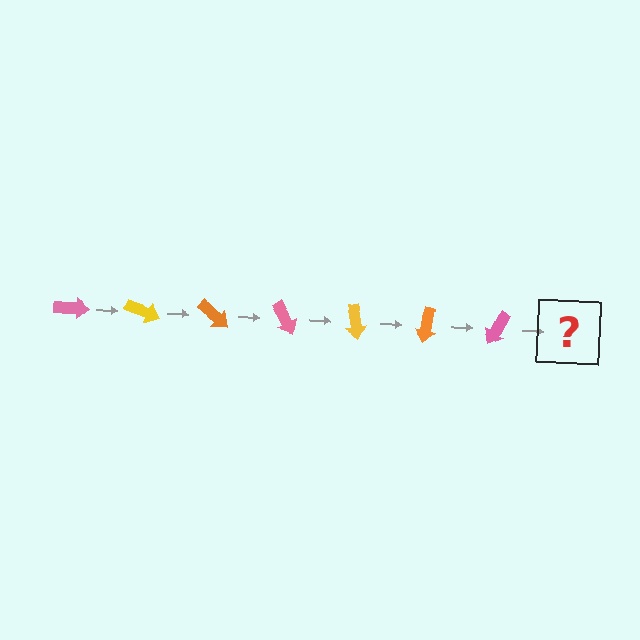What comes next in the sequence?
The next element should be a yellow arrow, rotated 140 degrees from the start.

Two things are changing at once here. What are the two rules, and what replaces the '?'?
The two rules are that it rotates 20 degrees each step and the color cycles through pink, yellow, and orange. The '?' should be a yellow arrow, rotated 140 degrees from the start.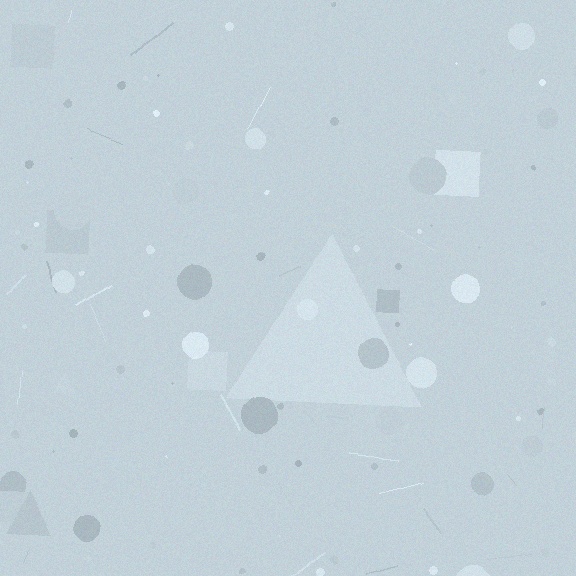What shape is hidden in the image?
A triangle is hidden in the image.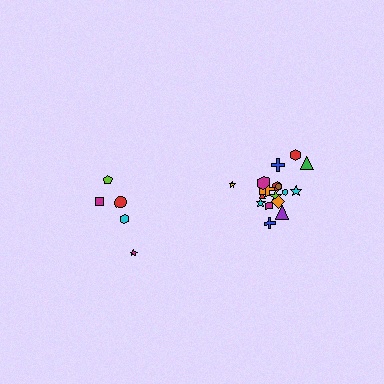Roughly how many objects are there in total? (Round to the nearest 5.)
Roughly 25 objects in total.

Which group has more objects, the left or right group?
The right group.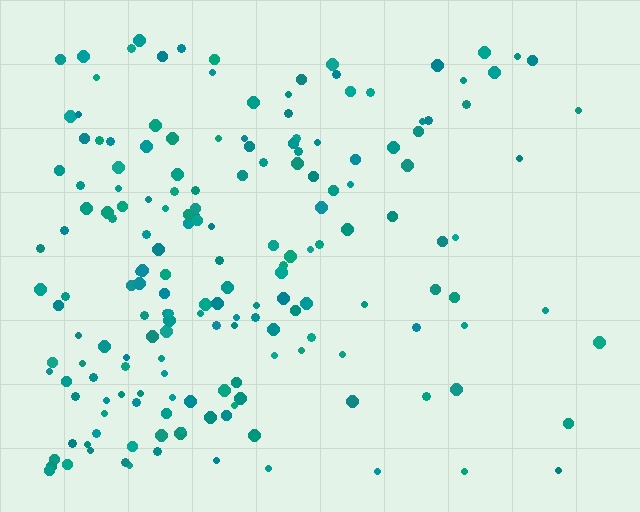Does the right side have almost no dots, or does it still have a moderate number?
Still a moderate number, just noticeably fewer than the left.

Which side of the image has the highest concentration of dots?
The left.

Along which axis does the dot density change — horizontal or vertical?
Horizontal.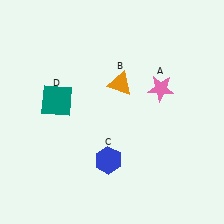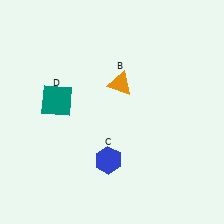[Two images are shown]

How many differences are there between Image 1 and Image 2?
There is 1 difference between the two images.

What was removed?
The pink star (A) was removed in Image 2.